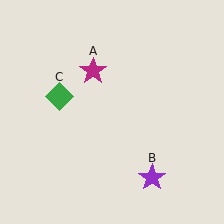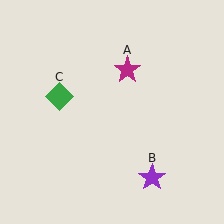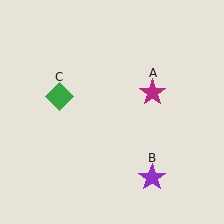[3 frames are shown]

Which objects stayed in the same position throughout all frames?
Purple star (object B) and green diamond (object C) remained stationary.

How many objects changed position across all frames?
1 object changed position: magenta star (object A).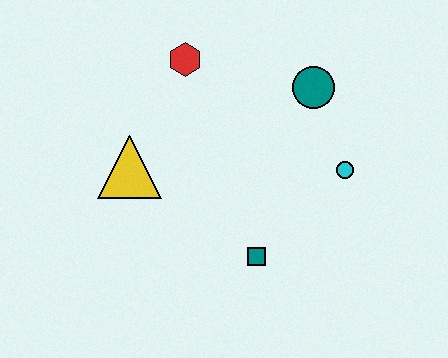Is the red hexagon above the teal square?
Yes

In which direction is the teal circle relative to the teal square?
The teal circle is above the teal square.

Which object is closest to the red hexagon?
The yellow triangle is closest to the red hexagon.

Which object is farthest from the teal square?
The red hexagon is farthest from the teal square.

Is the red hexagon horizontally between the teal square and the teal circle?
No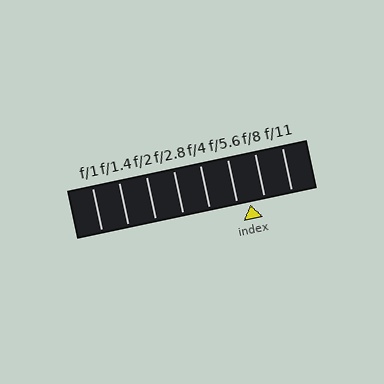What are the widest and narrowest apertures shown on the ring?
The widest aperture shown is f/1 and the narrowest is f/11.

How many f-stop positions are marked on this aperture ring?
There are 8 f-stop positions marked.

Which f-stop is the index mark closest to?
The index mark is closest to f/5.6.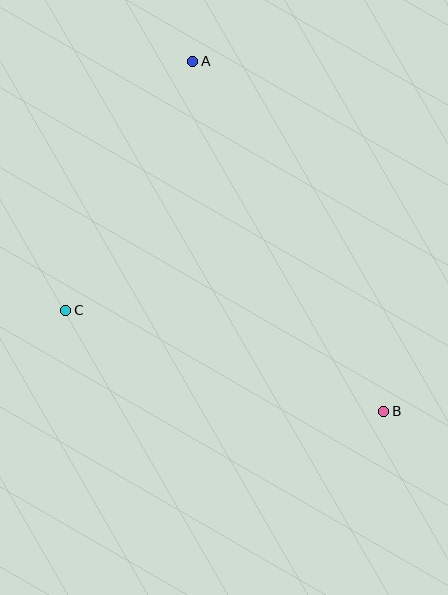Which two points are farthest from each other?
Points A and B are farthest from each other.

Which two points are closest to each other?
Points A and C are closest to each other.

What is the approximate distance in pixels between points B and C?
The distance between B and C is approximately 333 pixels.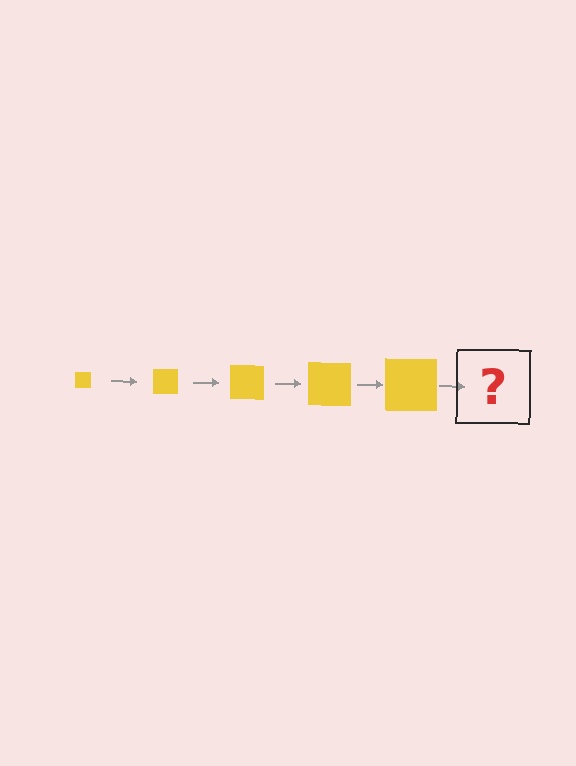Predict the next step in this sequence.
The next step is a yellow square, larger than the previous one.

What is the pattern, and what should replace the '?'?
The pattern is that the square gets progressively larger each step. The '?' should be a yellow square, larger than the previous one.